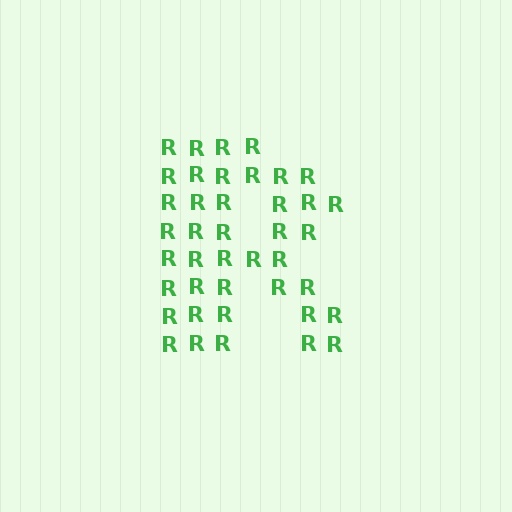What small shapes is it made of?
It is made of small letter R's.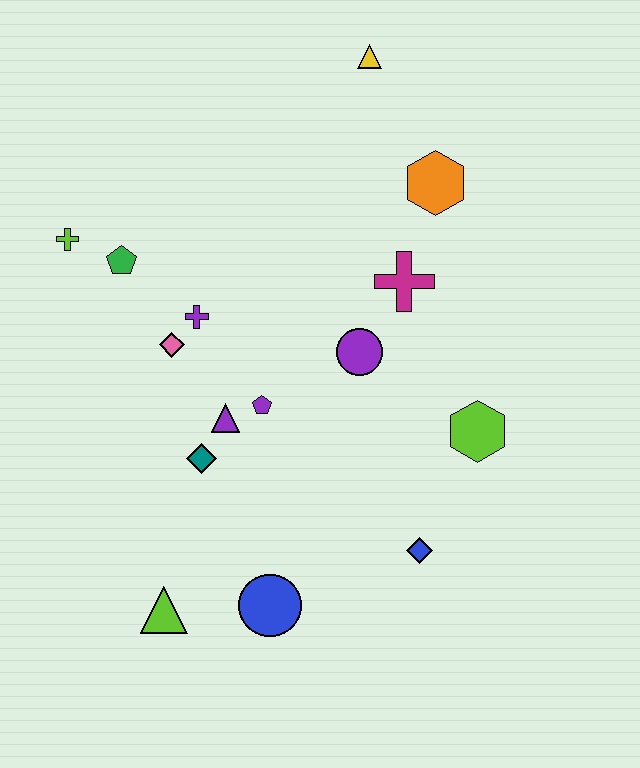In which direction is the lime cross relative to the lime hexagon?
The lime cross is to the left of the lime hexagon.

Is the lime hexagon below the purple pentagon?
Yes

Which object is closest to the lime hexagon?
The blue diamond is closest to the lime hexagon.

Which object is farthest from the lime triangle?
The yellow triangle is farthest from the lime triangle.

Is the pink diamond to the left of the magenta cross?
Yes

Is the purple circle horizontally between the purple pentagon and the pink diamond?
No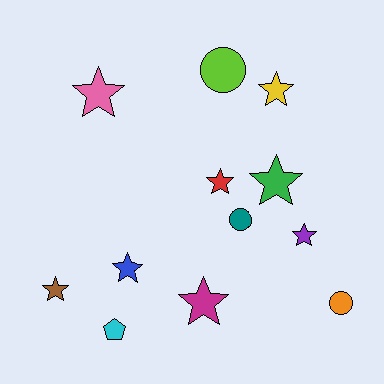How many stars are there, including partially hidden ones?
There are 8 stars.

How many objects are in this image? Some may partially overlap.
There are 12 objects.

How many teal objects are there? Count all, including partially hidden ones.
There is 1 teal object.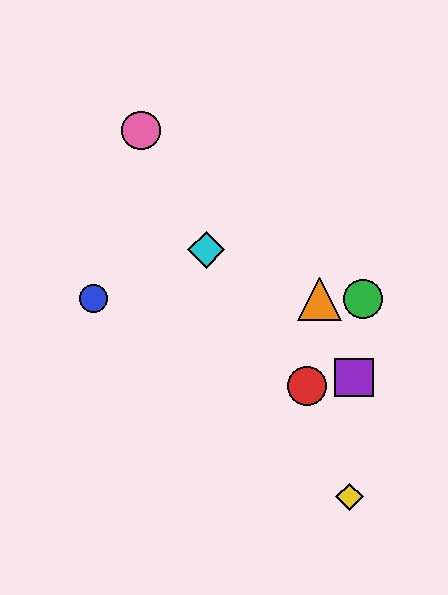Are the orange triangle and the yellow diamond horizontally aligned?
No, the orange triangle is at y≈299 and the yellow diamond is at y≈497.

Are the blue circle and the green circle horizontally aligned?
Yes, both are at y≈299.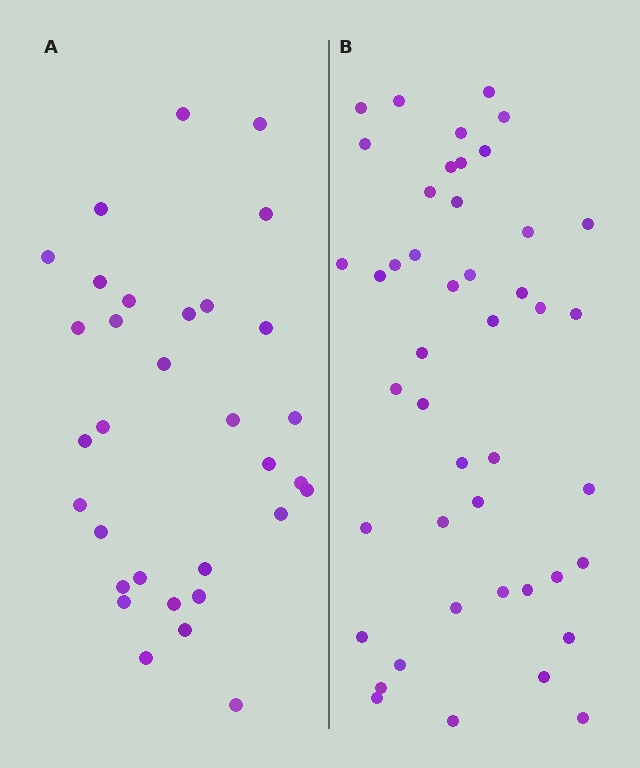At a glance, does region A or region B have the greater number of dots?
Region B (the right region) has more dots.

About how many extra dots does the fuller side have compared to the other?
Region B has approximately 15 more dots than region A.